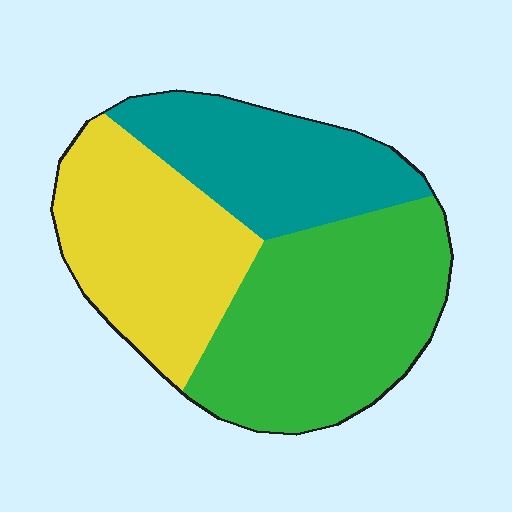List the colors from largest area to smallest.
From largest to smallest: green, yellow, teal.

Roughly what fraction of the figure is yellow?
Yellow covers 32% of the figure.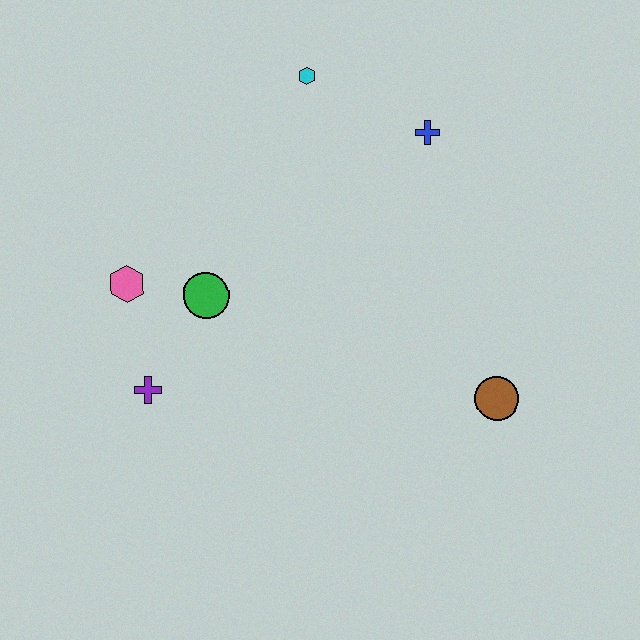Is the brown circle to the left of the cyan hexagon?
No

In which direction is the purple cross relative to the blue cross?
The purple cross is to the left of the blue cross.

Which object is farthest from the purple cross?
The blue cross is farthest from the purple cross.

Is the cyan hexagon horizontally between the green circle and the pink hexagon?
No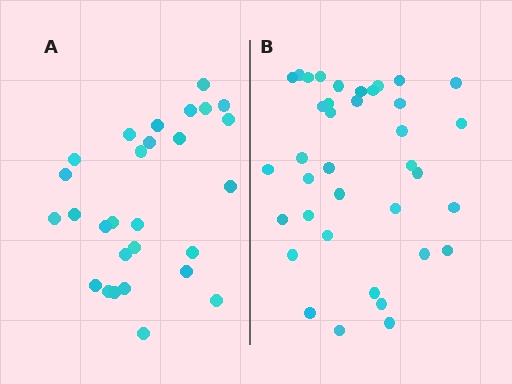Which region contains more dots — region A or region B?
Region B (the right region) has more dots.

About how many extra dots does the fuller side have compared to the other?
Region B has roughly 8 or so more dots than region A.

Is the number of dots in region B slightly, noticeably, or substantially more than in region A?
Region B has noticeably more, but not dramatically so. The ratio is roughly 1.3 to 1.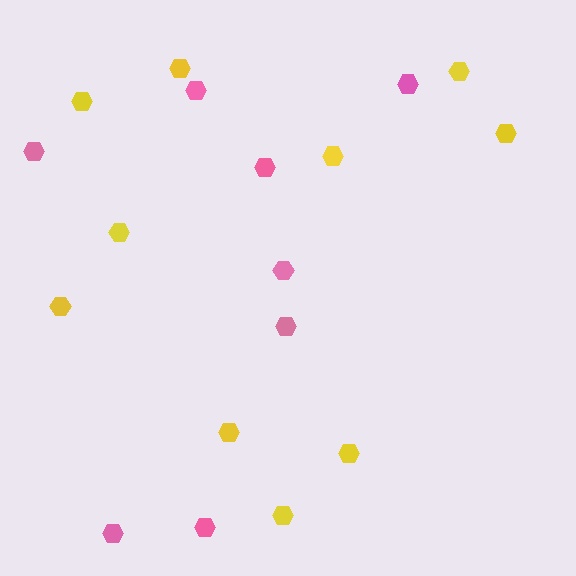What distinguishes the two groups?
There are 2 groups: one group of pink hexagons (8) and one group of yellow hexagons (10).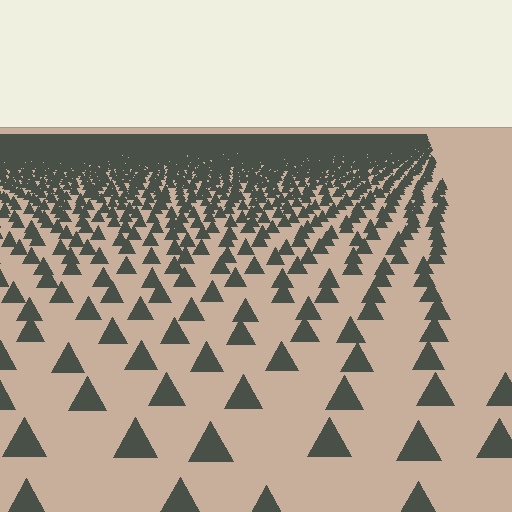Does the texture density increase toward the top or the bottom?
Density increases toward the top.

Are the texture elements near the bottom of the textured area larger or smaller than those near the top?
Larger. Near the bottom, elements are closer to the viewer and appear at a bigger on-screen size.